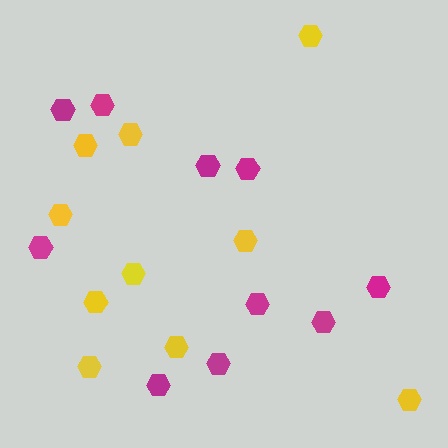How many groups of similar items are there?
There are 2 groups: one group of yellow hexagons (10) and one group of magenta hexagons (10).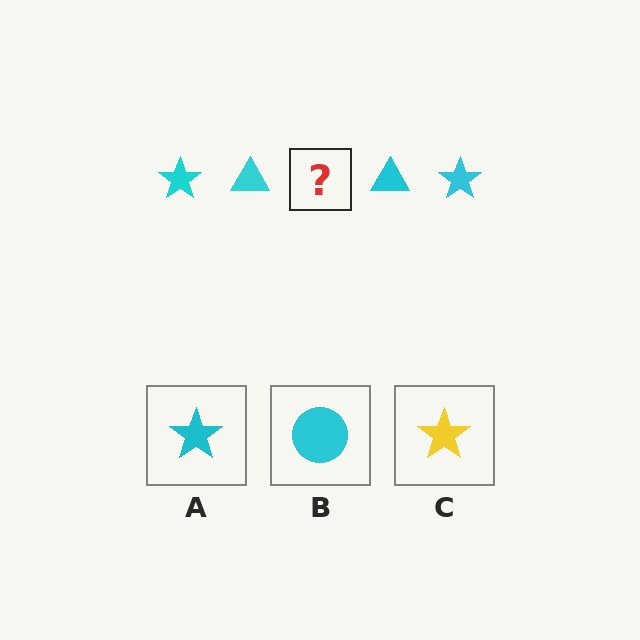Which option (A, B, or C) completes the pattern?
A.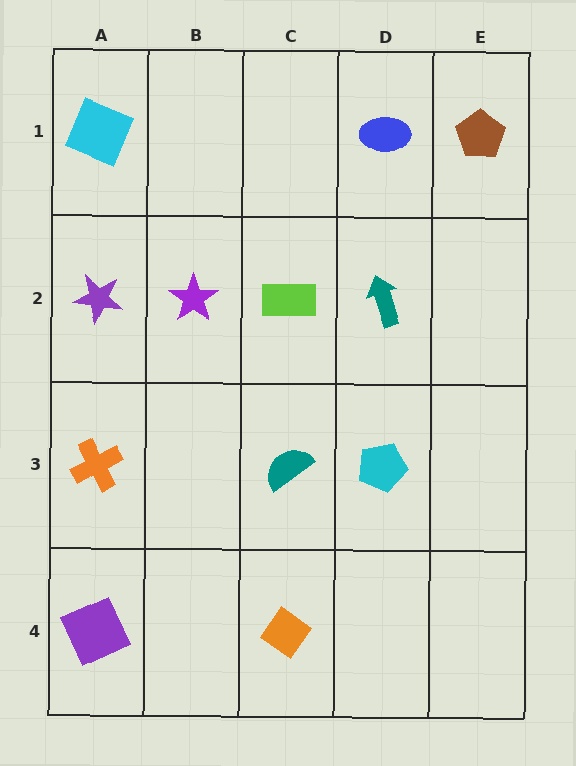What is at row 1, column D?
A blue ellipse.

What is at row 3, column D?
A cyan pentagon.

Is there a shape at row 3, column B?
No, that cell is empty.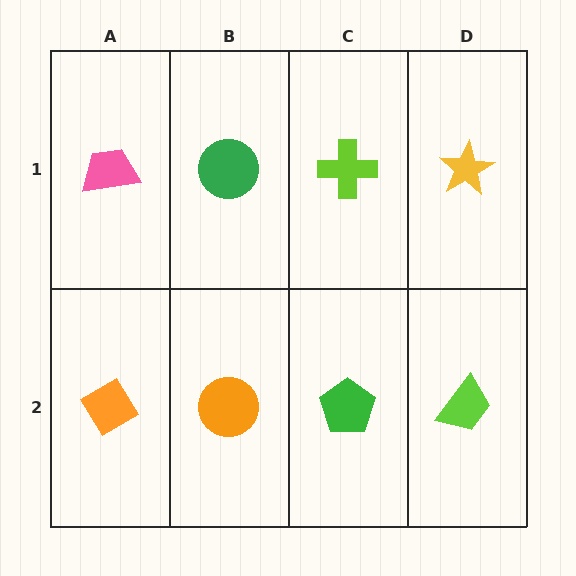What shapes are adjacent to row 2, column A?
A pink trapezoid (row 1, column A), an orange circle (row 2, column B).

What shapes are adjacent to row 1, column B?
An orange circle (row 2, column B), a pink trapezoid (row 1, column A), a lime cross (row 1, column C).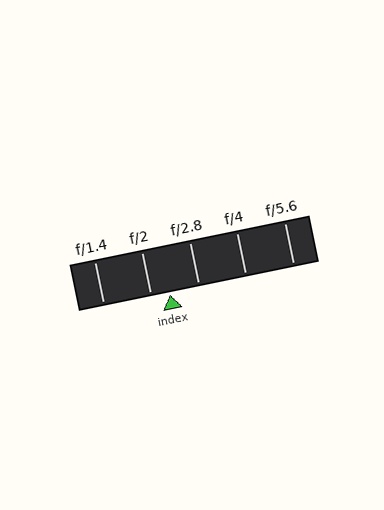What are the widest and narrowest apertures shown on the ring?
The widest aperture shown is f/1.4 and the narrowest is f/5.6.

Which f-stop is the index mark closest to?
The index mark is closest to f/2.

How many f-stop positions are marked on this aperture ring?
There are 5 f-stop positions marked.